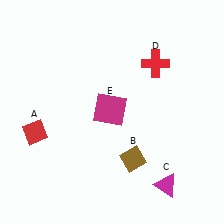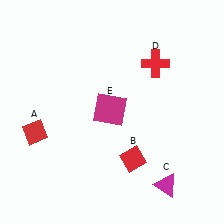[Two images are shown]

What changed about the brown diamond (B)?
In Image 1, B is brown. In Image 2, it changed to red.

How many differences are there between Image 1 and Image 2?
There is 1 difference between the two images.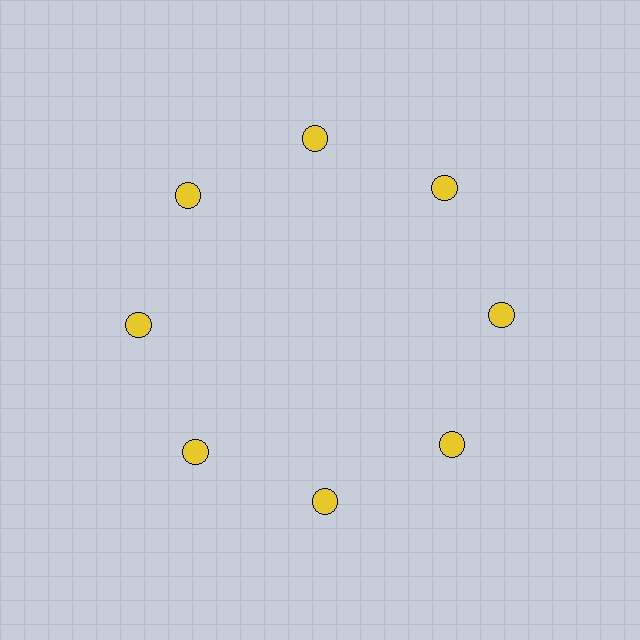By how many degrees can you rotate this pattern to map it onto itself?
The pattern maps onto itself every 45 degrees of rotation.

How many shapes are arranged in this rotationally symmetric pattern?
There are 8 shapes, arranged in 8 groups of 1.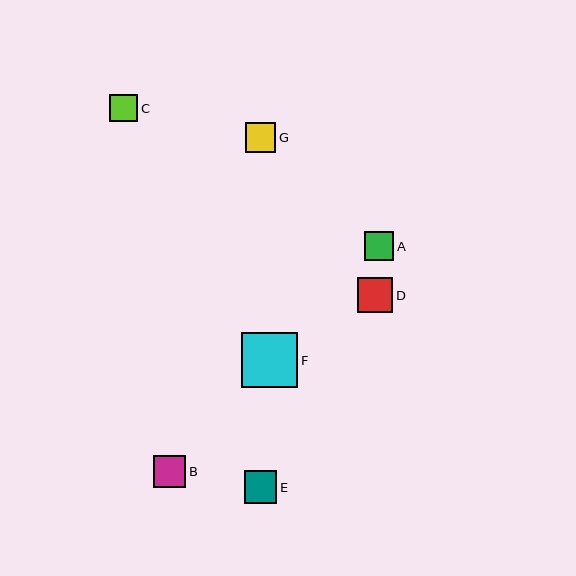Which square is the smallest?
Square C is the smallest with a size of approximately 28 pixels.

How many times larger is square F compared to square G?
Square F is approximately 1.8 times the size of square G.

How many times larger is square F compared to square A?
Square F is approximately 1.9 times the size of square A.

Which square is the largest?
Square F is the largest with a size of approximately 56 pixels.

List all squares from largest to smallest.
From largest to smallest: F, D, E, B, G, A, C.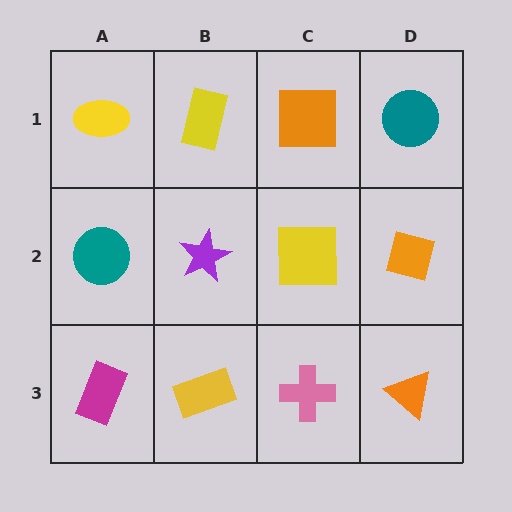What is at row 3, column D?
An orange triangle.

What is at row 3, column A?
A magenta rectangle.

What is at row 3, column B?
A yellow rectangle.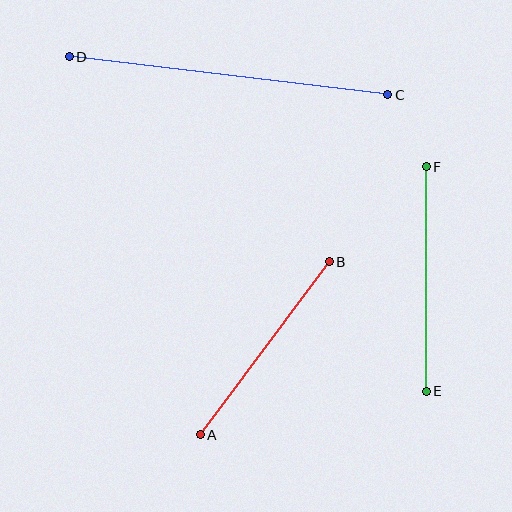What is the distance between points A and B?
The distance is approximately 216 pixels.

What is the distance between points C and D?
The distance is approximately 321 pixels.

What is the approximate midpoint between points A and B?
The midpoint is at approximately (265, 348) pixels.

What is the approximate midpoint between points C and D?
The midpoint is at approximately (229, 76) pixels.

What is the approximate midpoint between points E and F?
The midpoint is at approximately (426, 279) pixels.